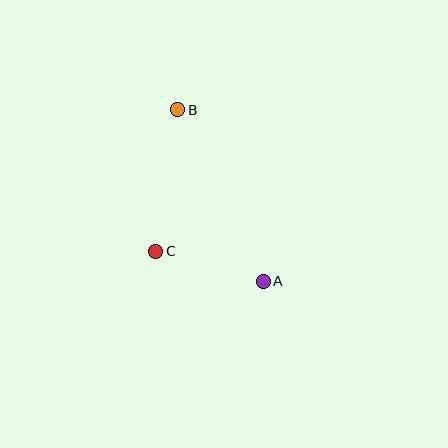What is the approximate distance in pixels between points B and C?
The distance between B and C is approximately 143 pixels.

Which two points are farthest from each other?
Points A and B are farthest from each other.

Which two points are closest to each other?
Points A and C are closest to each other.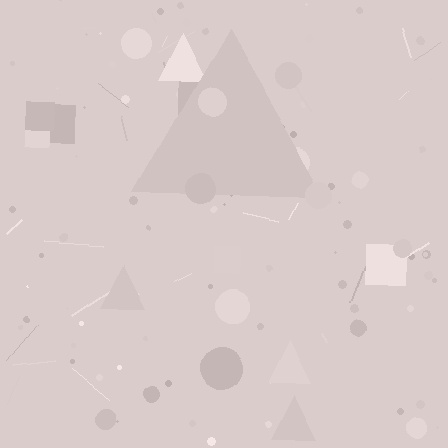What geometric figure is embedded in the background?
A triangle is embedded in the background.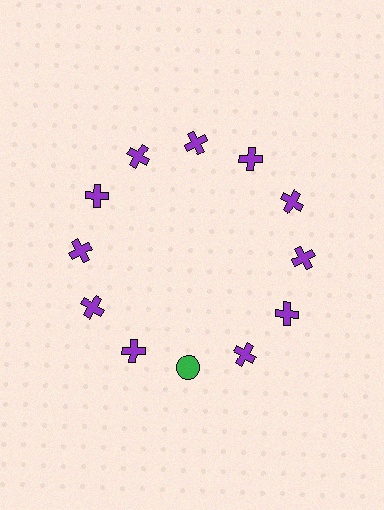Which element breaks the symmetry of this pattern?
The green circle at roughly the 6 o'clock position breaks the symmetry. All other shapes are purple crosses.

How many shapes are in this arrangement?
There are 12 shapes arranged in a ring pattern.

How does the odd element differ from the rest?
It differs in both color (green instead of purple) and shape (circle instead of cross).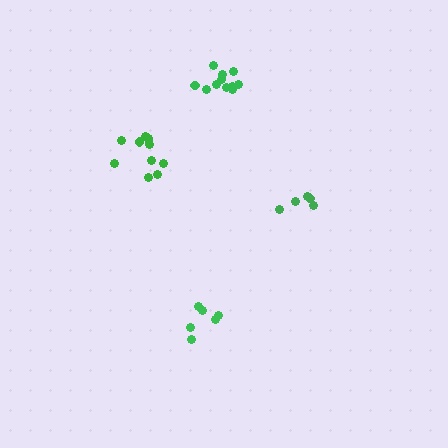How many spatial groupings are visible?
There are 4 spatial groupings.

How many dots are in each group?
Group 1: 11 dots, Group 2: 6 dots, Group 3: 11 dots, Group 4: 5 dots (33 total).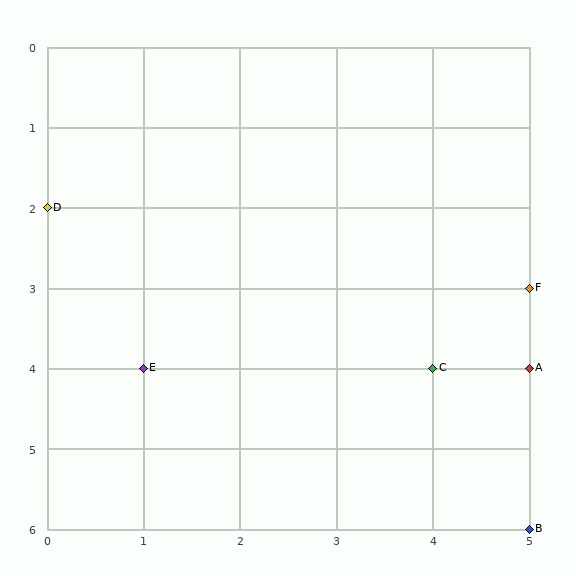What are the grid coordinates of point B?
Point B is at grid coordinates (5, 6).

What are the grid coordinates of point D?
Point D is at grid coordinates (0, 2).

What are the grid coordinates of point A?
Point A is at grid coordinates (5, 4).